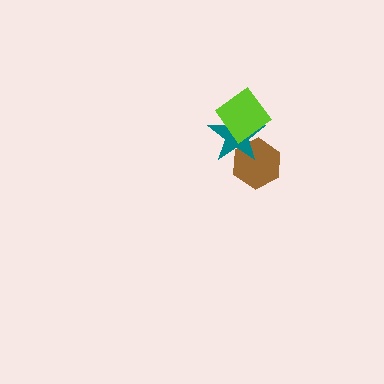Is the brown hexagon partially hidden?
Yes, it is partially covered by another shape.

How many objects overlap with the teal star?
2 objects overlap with the teal star.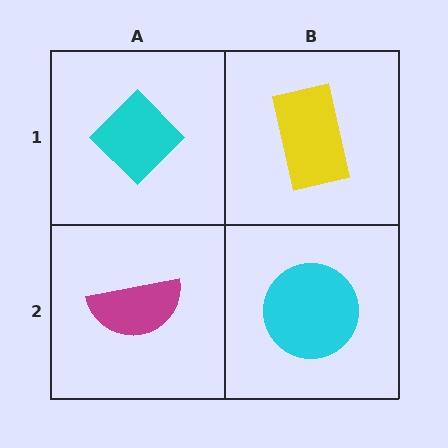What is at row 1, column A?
A cyan diamond.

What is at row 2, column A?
A magenta semicircle.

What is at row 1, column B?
A yellow rectangle.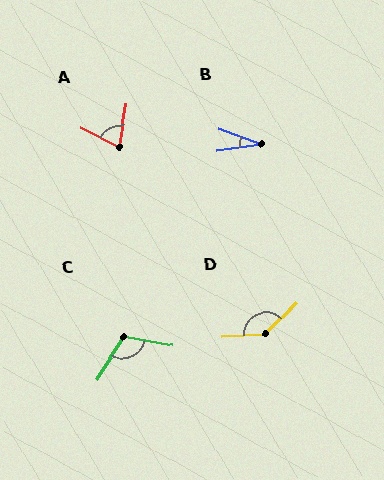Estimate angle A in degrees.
Approximately 74 degrees.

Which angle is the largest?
D, at approximately 140 degrees.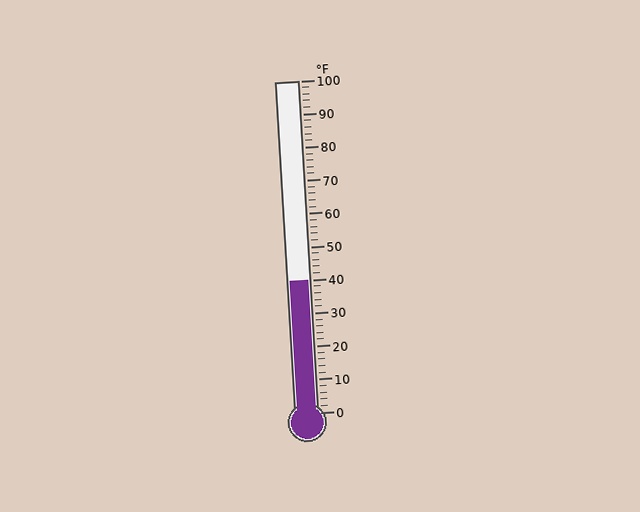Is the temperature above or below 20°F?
The temperature is above 20°F.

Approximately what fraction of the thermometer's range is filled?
The thermometer is filled to approximately 40% of its range.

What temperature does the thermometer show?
The thermometer shows approximately 40°F.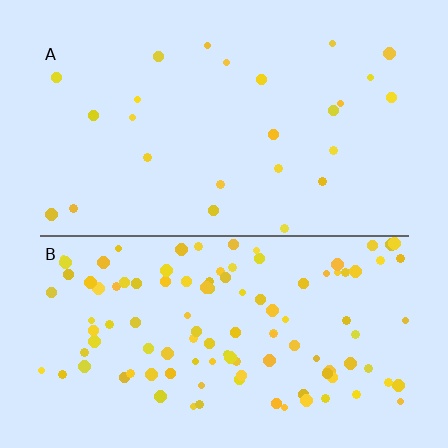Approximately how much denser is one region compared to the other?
Approximately 4.4× — region B over region A.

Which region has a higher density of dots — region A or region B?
B (the bottom).